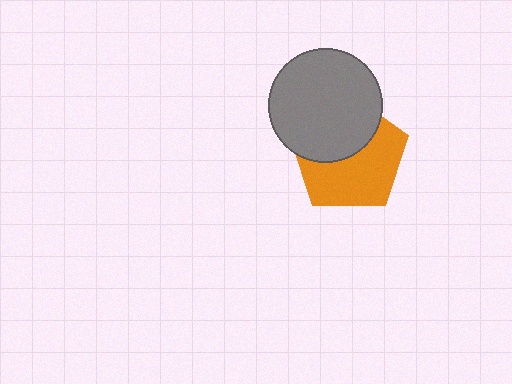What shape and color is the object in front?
The object in front is a gray circle.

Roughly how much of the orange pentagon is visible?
About half of it is visible (roughly 57%).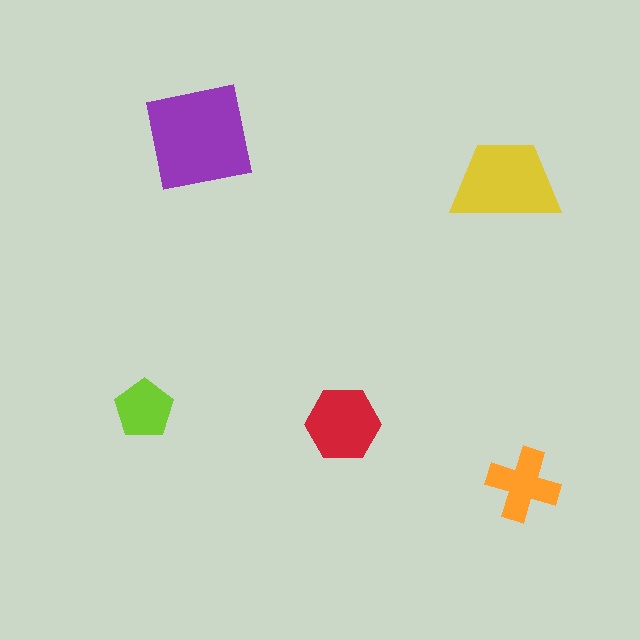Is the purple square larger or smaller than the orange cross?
Larger.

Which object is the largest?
The purple square.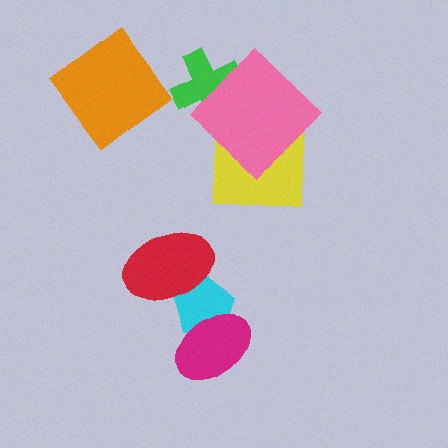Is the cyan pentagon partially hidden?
Yes, it is partially covered by another shape.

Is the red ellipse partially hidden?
No, no other shape covers it.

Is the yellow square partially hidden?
Yes, it is partially covered by another shape.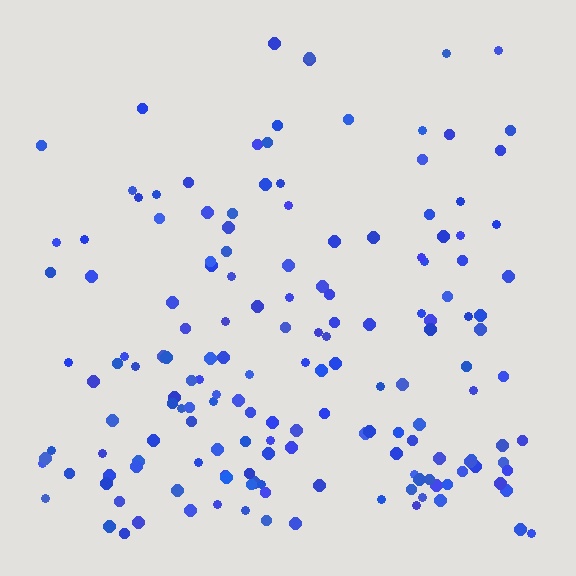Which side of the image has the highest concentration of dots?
The bottom.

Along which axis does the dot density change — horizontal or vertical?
Vertical.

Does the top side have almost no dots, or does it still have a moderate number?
Still a moderate number, just noticeably fewer than the bottom.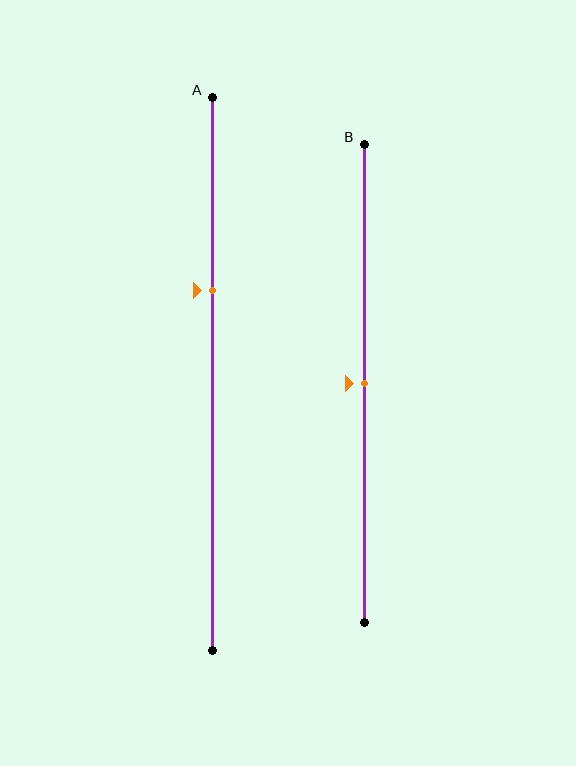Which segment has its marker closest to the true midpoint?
Segment B has its marker closest to the true midpoint.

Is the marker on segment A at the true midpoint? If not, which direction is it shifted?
No, the marker on segment A is shifted upward by about 15% of the segment length.